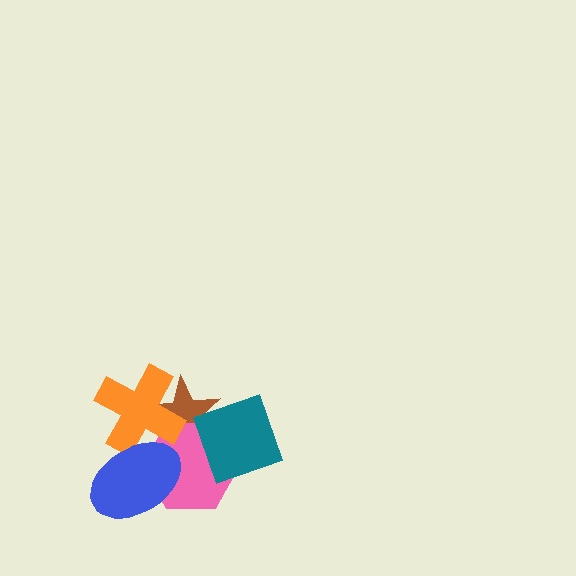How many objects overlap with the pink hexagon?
4 objects overlap with the pink hexagon.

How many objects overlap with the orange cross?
3 objects overlap with the orange cross.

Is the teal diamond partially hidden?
No, no other shape covers it.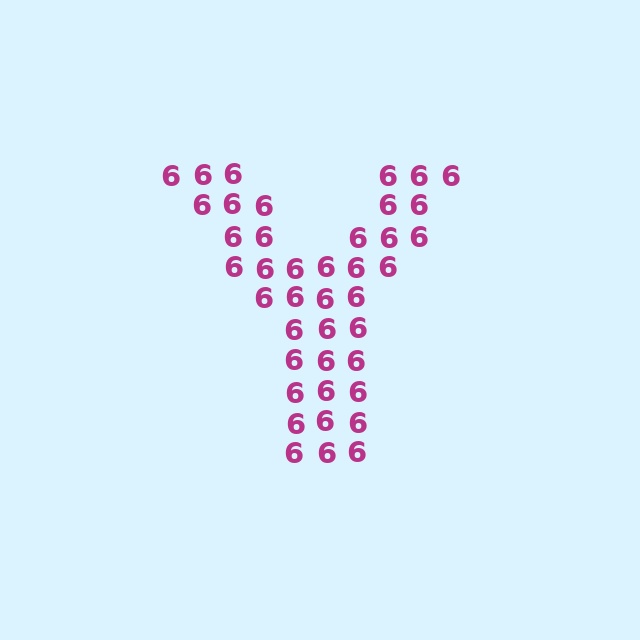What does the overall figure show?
The overall figure shows the letter Y.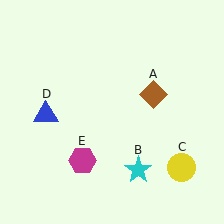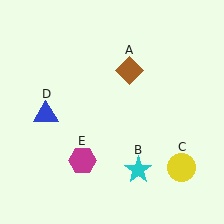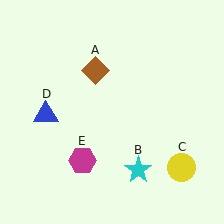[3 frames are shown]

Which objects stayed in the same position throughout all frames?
Cyan star (object B) and yellow circle (object C) and blue triangle (object D) and magenta hexagon (object E) remained stationary.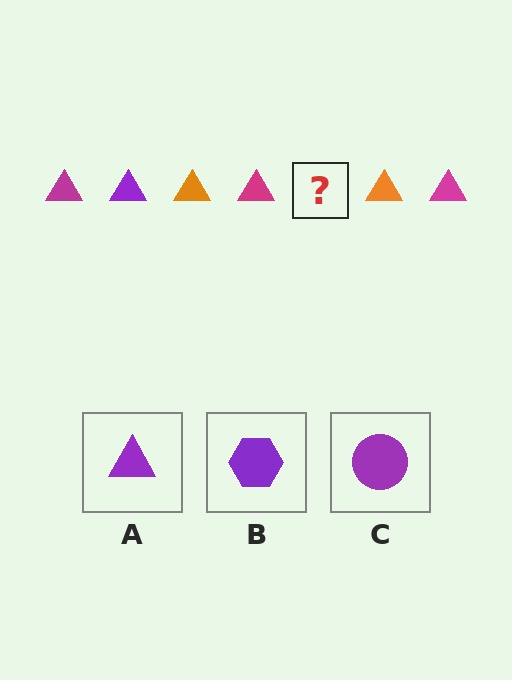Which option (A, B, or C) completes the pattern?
A.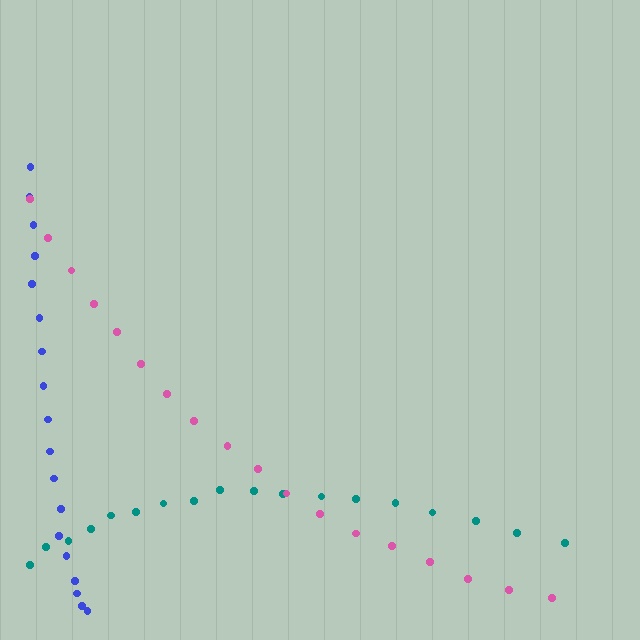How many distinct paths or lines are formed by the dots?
There are 3 distinct paths.